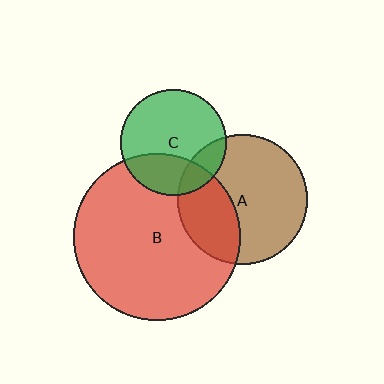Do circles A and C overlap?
Yes.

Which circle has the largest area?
Circle B (red).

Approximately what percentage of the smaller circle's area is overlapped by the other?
Approximately 15%.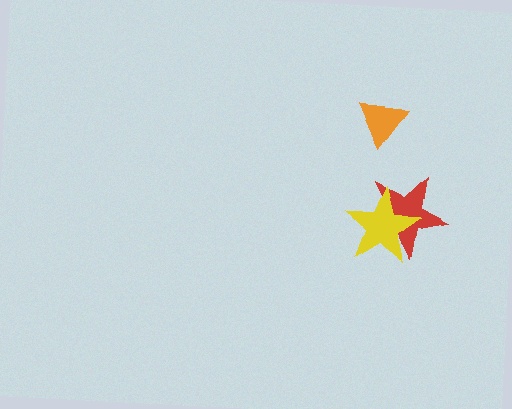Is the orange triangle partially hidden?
No, no other shape covers it.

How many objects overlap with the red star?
1 object overlaps with the red star.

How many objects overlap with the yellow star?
1 object overlaps with the yellow star.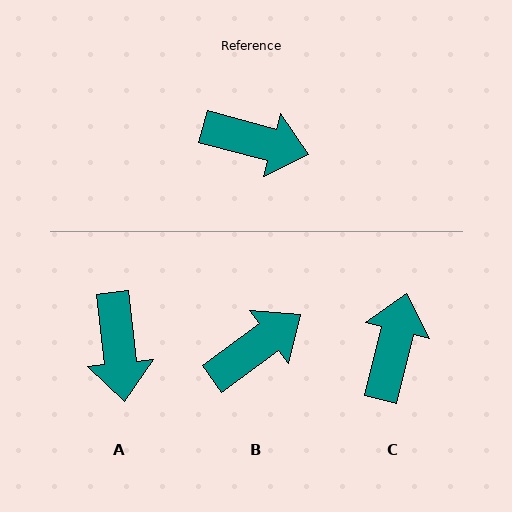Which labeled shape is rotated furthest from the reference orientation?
C, about 91 degrees away.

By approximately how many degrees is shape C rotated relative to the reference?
Approximately 91 degrees counter-clockwise.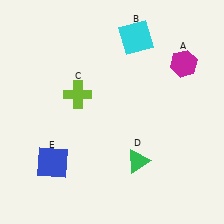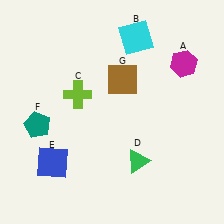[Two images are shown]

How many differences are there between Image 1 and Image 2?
There are 2 differences between the two images.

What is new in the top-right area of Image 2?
A brown square (G) was added in the top-right area of Image 2.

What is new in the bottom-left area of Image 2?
A teal pentagon (F) was added in the bottom-left area of Image 2.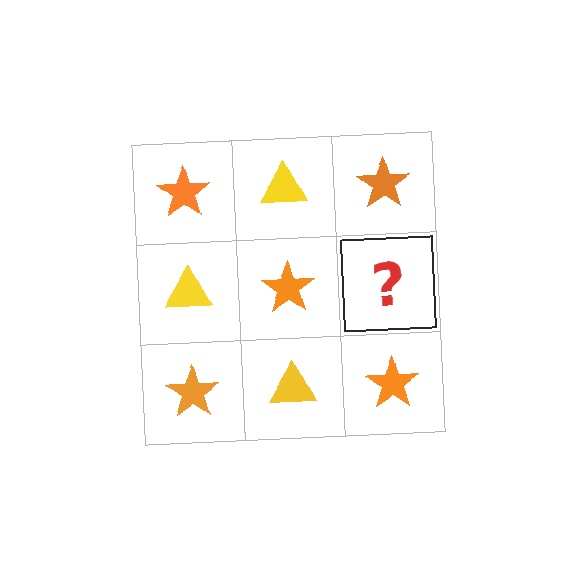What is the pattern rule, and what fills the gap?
The rule is that it alternates orange star and yellow triangle in a checkerboard pattern. The gap should be filled with a yellow triangle.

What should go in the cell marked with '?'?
The missing cell should contain a yellow triangle.